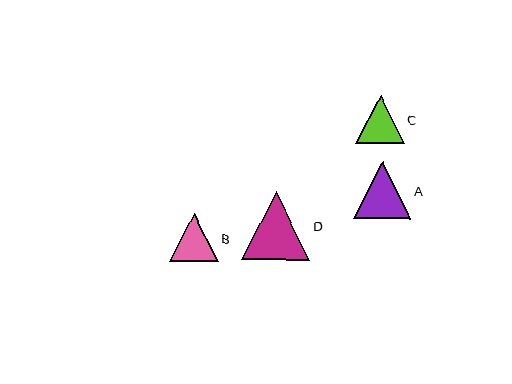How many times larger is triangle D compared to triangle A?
Triangle D is approximately 1.2 times the size of triangle A.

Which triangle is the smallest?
Triangle B is the smallest with a size of approximately 48 pixels.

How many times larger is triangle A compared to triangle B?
Triangle A is approximately 1.2 times the size of triangle B.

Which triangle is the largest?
Triangle D is the largest with a size of approximately 68 pixels.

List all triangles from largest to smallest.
From largest to smallest: D, A, C, B.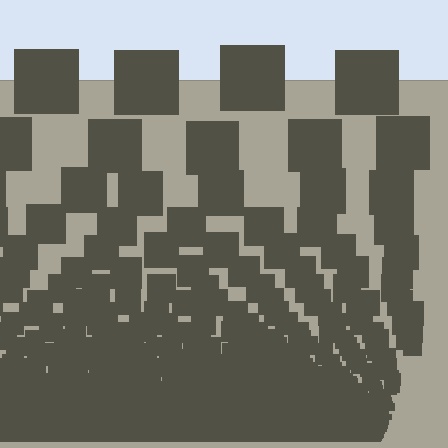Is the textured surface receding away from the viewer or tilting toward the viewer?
The surface appears to tilt toward the viewer. Texture elements get larger and sparser toward the top.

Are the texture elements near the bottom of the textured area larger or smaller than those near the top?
Smaller. The gradient is inverted — elements near the bottom are smaller and denser.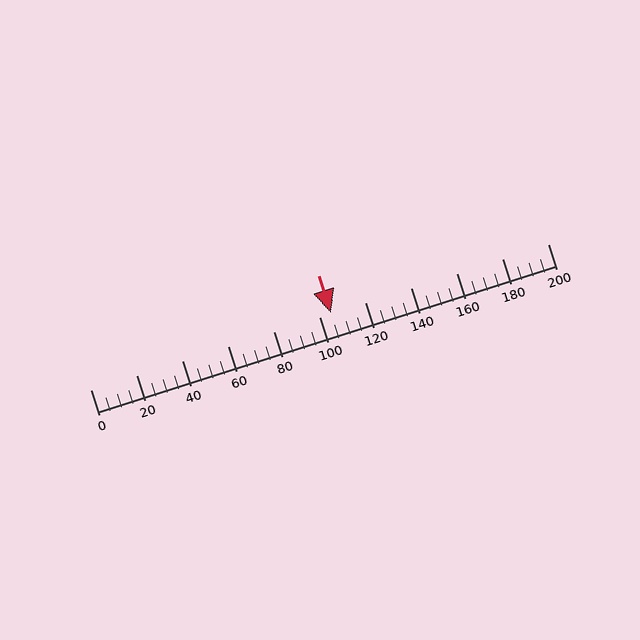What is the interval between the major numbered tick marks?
The major tick marks are spaced 20 units apart.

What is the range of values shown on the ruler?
The ruler shows values from 0 to 200.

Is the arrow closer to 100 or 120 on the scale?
The arrow is closer to 100.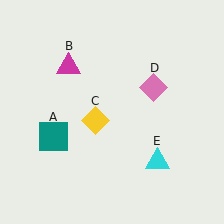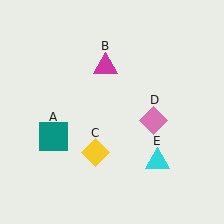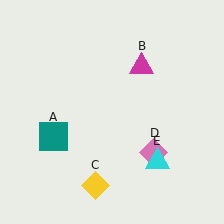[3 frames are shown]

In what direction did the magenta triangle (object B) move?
The magenta triangle (object B) moved right.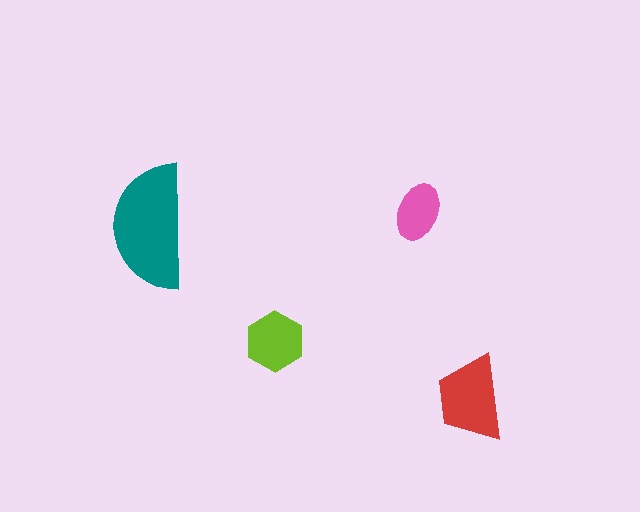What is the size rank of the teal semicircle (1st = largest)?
1st.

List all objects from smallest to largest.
The pink ellipse, the lime hexagon, the red trapezoid, the teal semicircle.